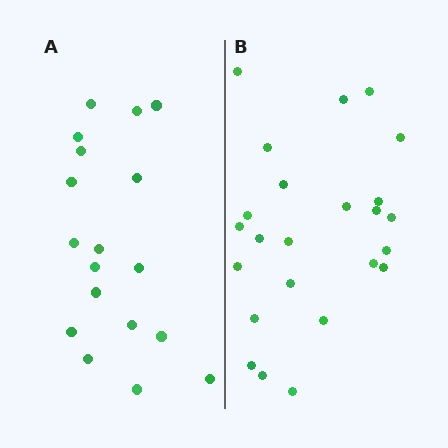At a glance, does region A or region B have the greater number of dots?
Region B (the right region) has more dots.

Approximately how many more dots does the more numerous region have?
Region B has about 6 more dots than region A.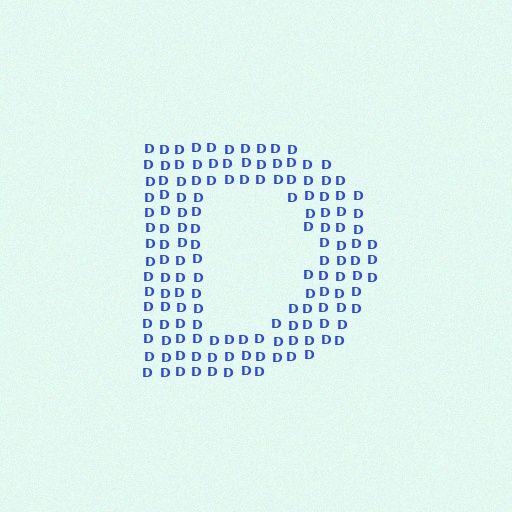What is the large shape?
The large shape is the letter D.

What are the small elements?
The small elements are letter D's.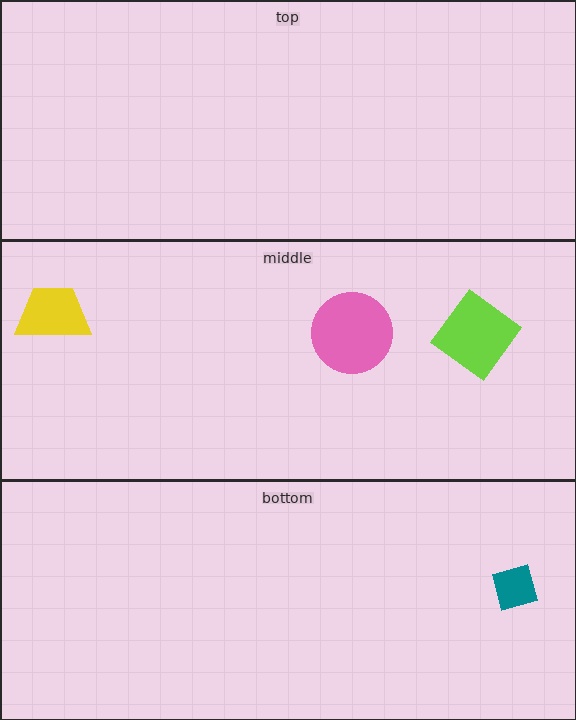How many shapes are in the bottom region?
1.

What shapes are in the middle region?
The pink circle, the yellow trapezoid, the lime diamond.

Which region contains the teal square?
The bottom region.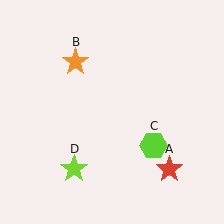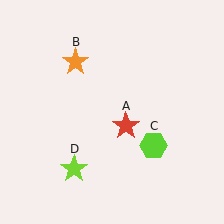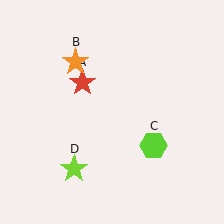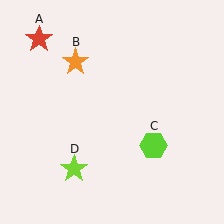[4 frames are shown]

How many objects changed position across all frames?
1 object changed position: red star (object A).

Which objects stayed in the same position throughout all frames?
Orange star (object B) and lime hexagon (object C) and lime star (object D) remained stationary.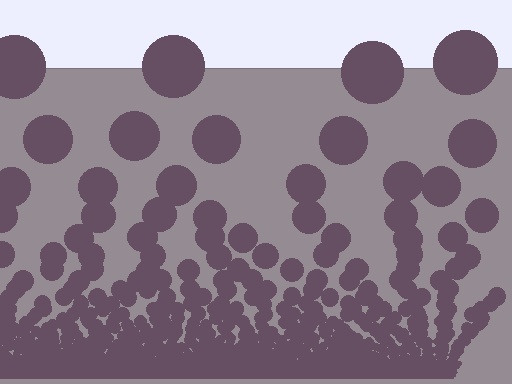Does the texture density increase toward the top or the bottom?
Density increases toward the bottom.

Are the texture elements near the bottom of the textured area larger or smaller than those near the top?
Smaller. The gradient is inverted — elements near the bottom are smaller and denser.